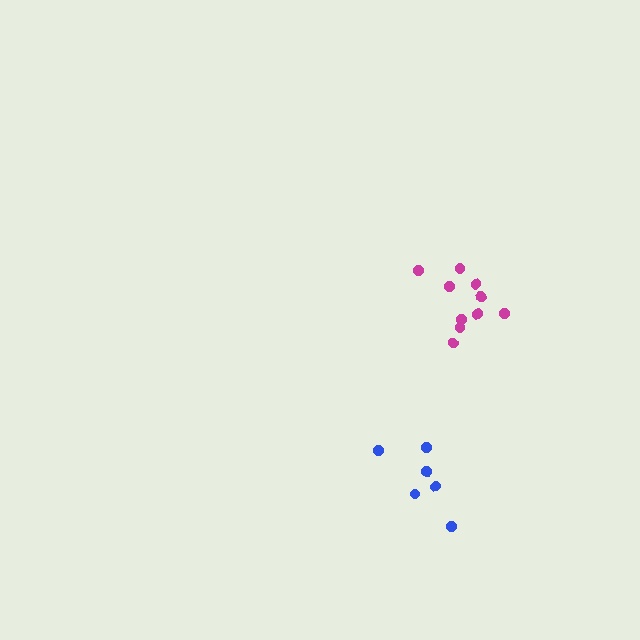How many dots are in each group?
Group 1: 10 dots, Group 2: 6 dots (16 total).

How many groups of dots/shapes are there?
There are 2 groups.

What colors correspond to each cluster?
The clusters are colored: magenta, blue.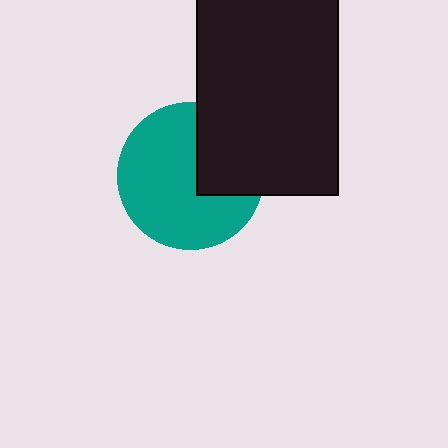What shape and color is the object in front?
The object in front is a black rectangle.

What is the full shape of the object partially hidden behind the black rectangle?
The partially hidden object is a teal circle.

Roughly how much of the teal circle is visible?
Most of it is visible (roughly 69%).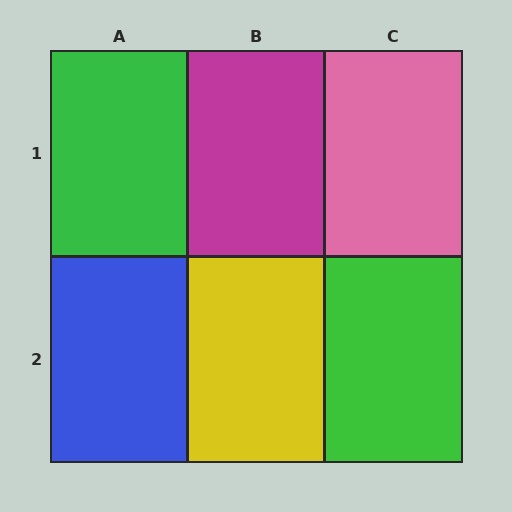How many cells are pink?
1 cell is pink.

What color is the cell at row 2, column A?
Blue.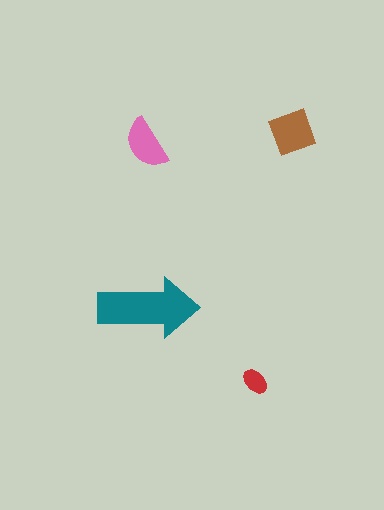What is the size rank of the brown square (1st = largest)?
2nd.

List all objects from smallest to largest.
The red ellipse, the pink semicircle, the brown square, the teal arrow.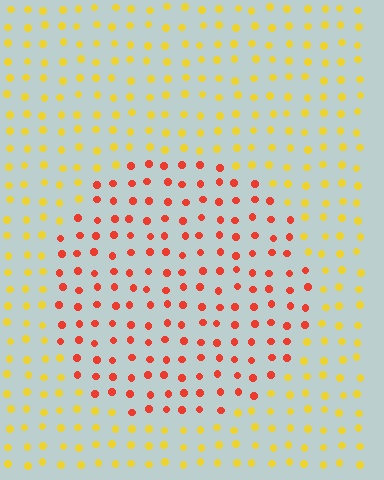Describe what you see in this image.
The image is filled with small yellow elements in a uniform arrangement. A circle-shaped region is visible where the elements are tinted to a slightly different hue, forming a subtle color boundary.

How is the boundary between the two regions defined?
The boundary is defined purely by a slight shift in hue (about 48 degrees). Spacing, size, and orientation are identical on both sides.